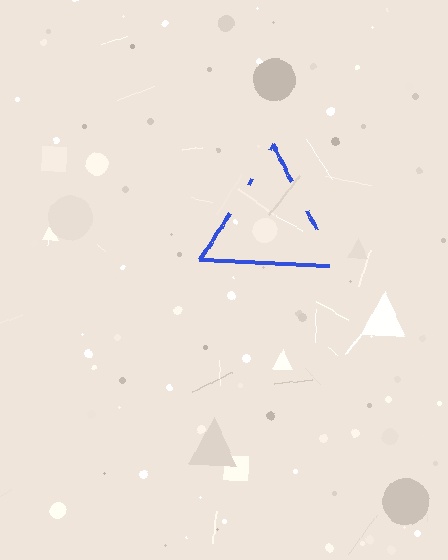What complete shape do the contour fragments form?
The contour fragments form a triangle.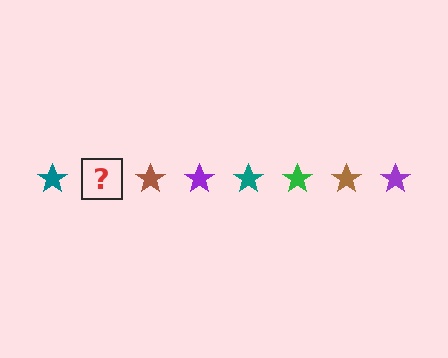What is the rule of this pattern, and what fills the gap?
The rule is that the pattern cycles through teal, green, brown, purple stars. The gap should be filled with a green star.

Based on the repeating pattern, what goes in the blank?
The blank should be a green star.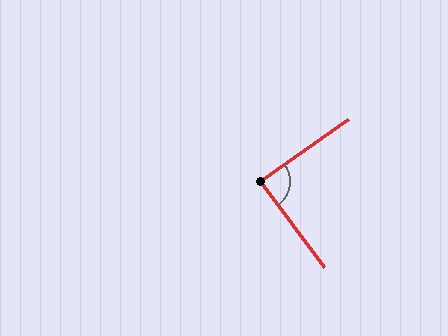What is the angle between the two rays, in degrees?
Approximately 88 degrees.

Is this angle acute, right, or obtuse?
It is approximately a right angle.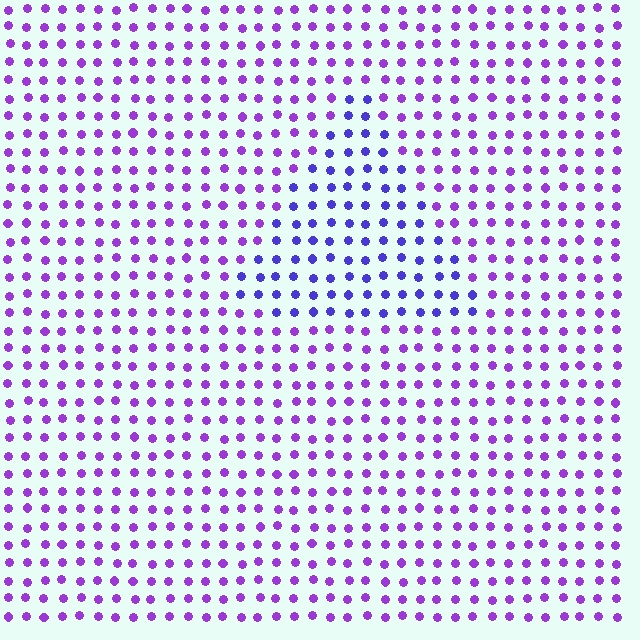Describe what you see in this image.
The image is filled with small purple elements in a uniform arrangement. A triangle-shaped region is visible where the elements are tinted to a slightly different hue, forming a subtle color boundary.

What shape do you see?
I see a triangle.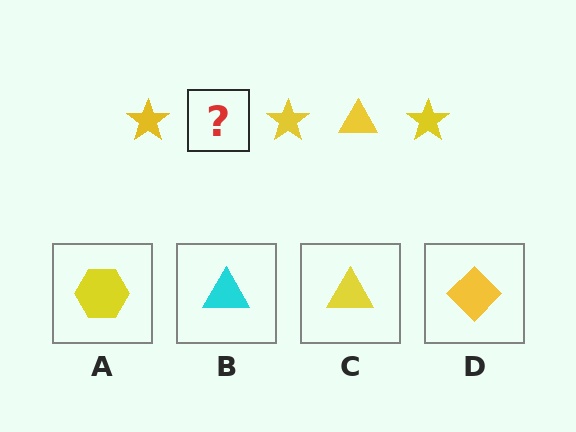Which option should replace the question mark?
Option C.